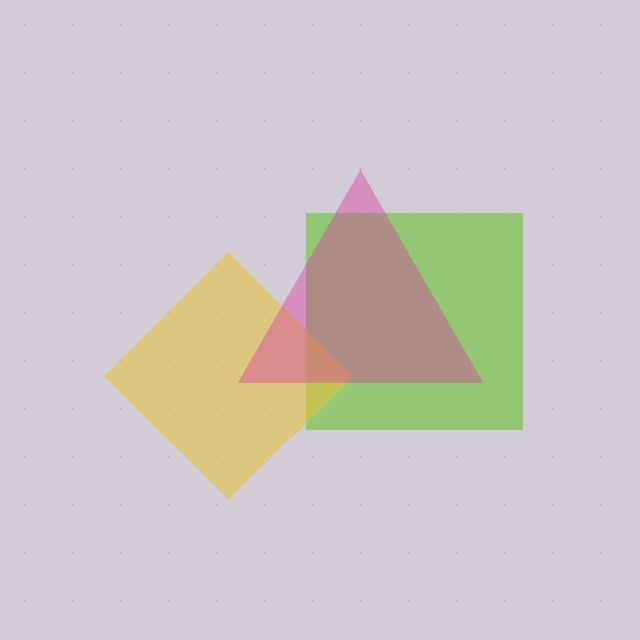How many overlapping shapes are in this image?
There are 3 overlapping shapes in the image.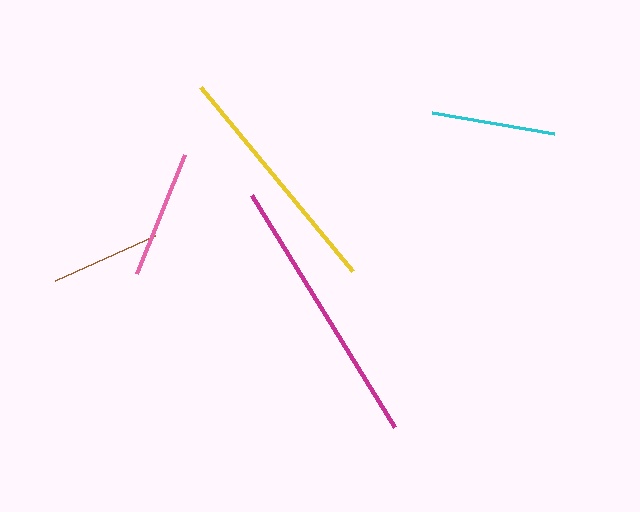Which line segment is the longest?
The magenta line is the longest at approximately 273 pixels.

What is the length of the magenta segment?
The magenta segment is approximately 273 pixels long.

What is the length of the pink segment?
The pink segment is approximately 128 pixels long.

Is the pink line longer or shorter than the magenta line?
The magenta line is longer than the pink line.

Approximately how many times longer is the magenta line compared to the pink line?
The magenta line is approximately 2.1 times the length of the pink line.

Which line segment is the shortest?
The brown line is the shortest at approximately 110 pixels.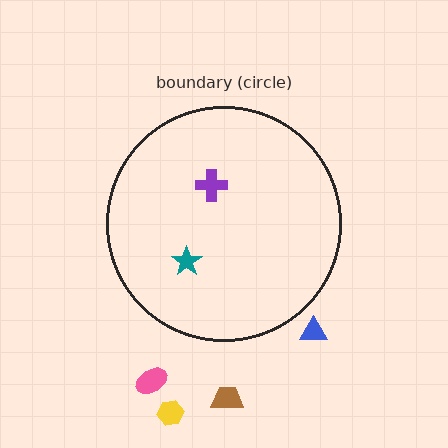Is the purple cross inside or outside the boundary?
Inside.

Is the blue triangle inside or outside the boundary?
Outside.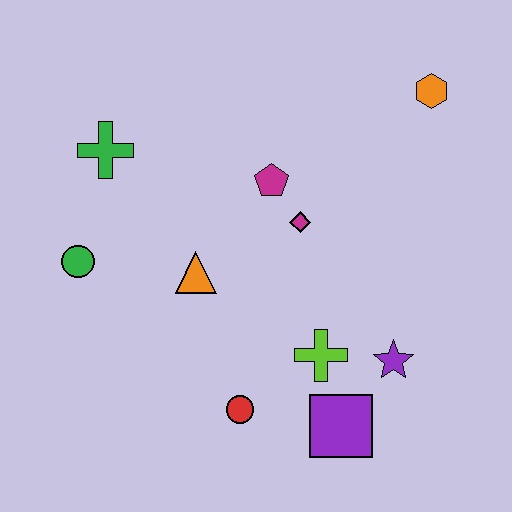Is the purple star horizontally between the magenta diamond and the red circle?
No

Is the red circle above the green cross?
No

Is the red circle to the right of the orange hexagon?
No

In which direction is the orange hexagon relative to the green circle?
The orange hexagon is to the right of the green circle.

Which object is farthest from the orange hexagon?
The green circle is farthest from the orange hexagon.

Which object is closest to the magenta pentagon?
The magenta diamond is closest to the magenta pentagon.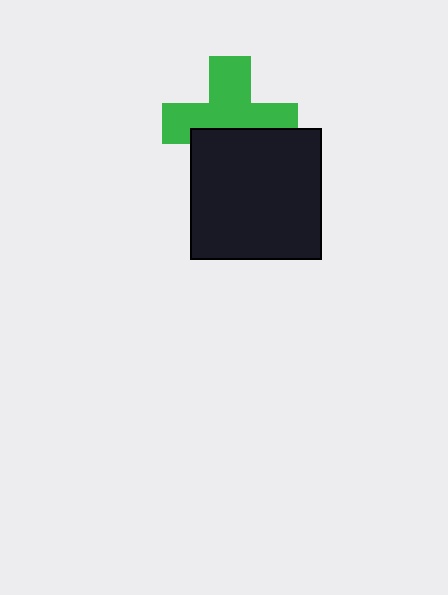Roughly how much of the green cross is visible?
About half of it is visible (roughly 60%).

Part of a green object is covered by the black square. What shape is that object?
It is a cross.